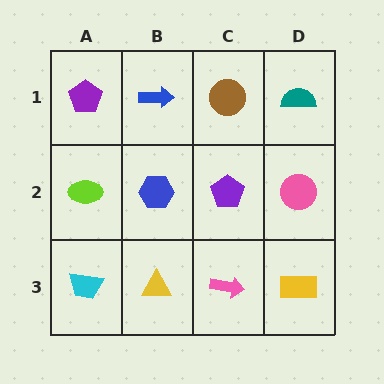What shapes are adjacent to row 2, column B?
A blue arrow (row 1, column B), a yellow triangle (row 3, column B), a lime ellipse (row 2, column A), a purple pentagon (row 2, column C).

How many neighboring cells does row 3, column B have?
3.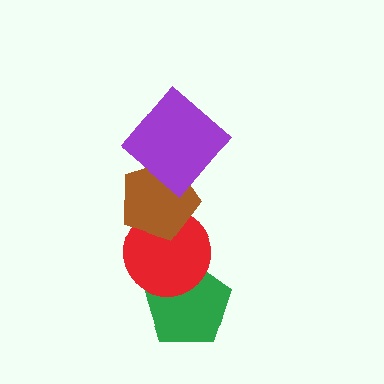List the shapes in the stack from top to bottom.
From top to bottom: the purple diamond, the brown pentagon, the red circle, the green pentagon.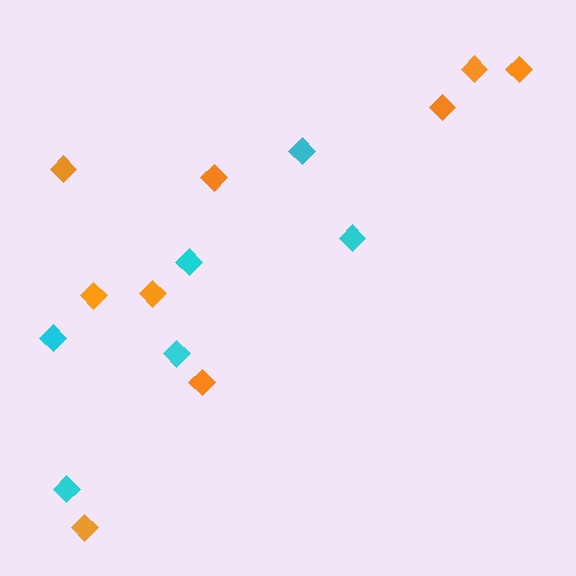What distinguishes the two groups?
There are 2 groups: one group of cyan diamonds (6) and one group of orange diamonds (9).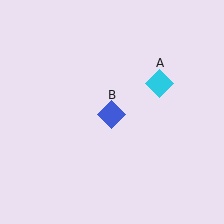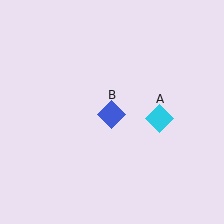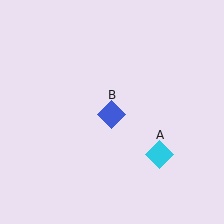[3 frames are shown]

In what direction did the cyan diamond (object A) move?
The cyan diamond (object A) moved down.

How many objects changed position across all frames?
1 object changed position: cyan diamond (object A).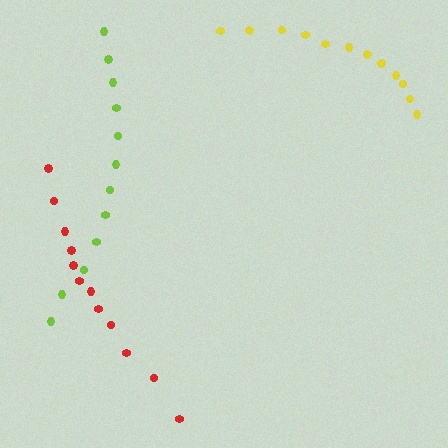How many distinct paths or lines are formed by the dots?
There are 3 distinct paths.